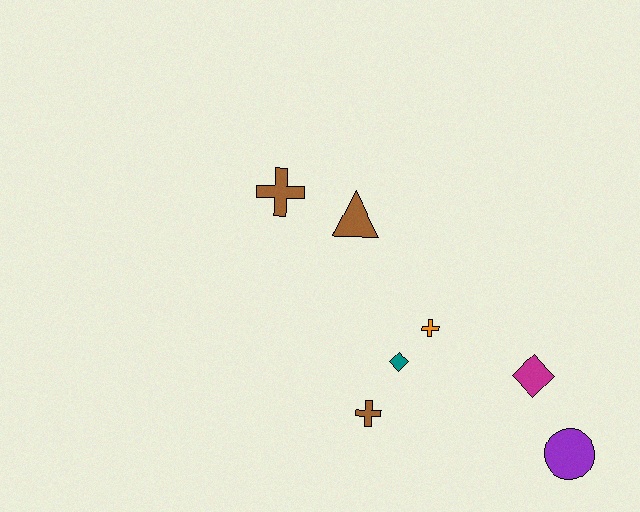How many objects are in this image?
There are 7 objects.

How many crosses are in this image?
There are 3 crosses.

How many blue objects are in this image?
There are no blue objects.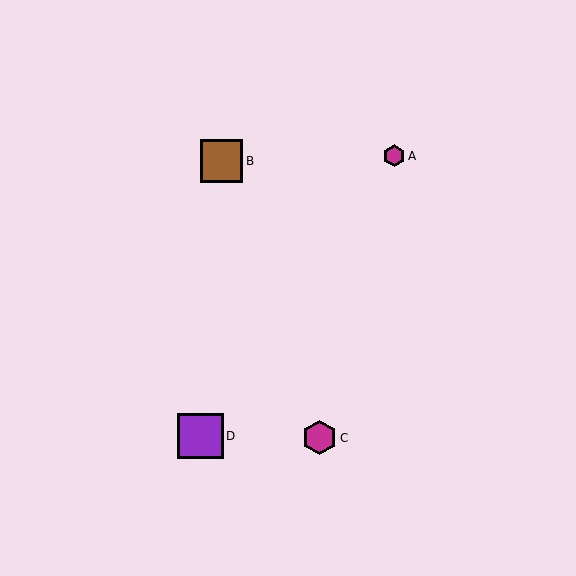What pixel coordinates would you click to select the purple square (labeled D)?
Click at (200, 436) to select the purple square D.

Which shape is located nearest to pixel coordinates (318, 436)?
The magenta hexagon (labeled C) at (320, 438) is nearest to that location.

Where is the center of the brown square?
The center of the brown square is at (222, 161).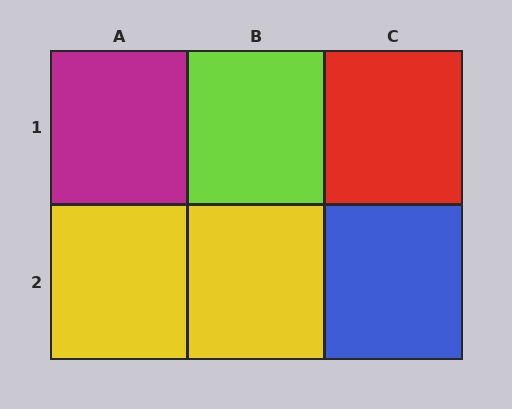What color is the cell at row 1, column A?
Magenta.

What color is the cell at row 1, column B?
Lime.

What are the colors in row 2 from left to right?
Yellow, yellow, blue.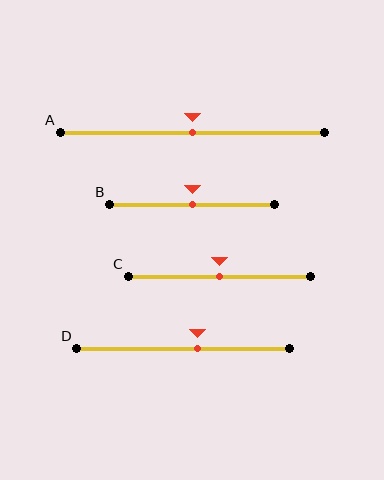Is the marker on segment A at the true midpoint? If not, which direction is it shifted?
Yes, the marker on segment A is at the true midpoint.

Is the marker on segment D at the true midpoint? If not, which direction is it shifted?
No, the marker on segment D is shifted to the right by about 7% of the segment length.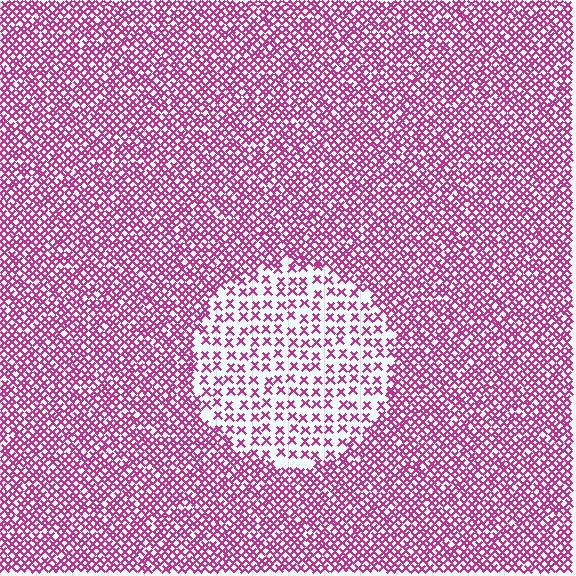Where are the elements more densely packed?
The elements are more densely packed outside the circle boundary.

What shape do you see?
I see a circle.